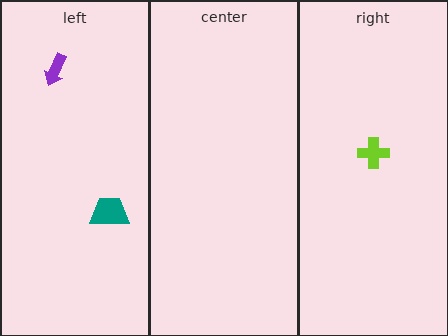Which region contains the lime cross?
The right region.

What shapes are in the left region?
The teal trapezoid, the purple arrow.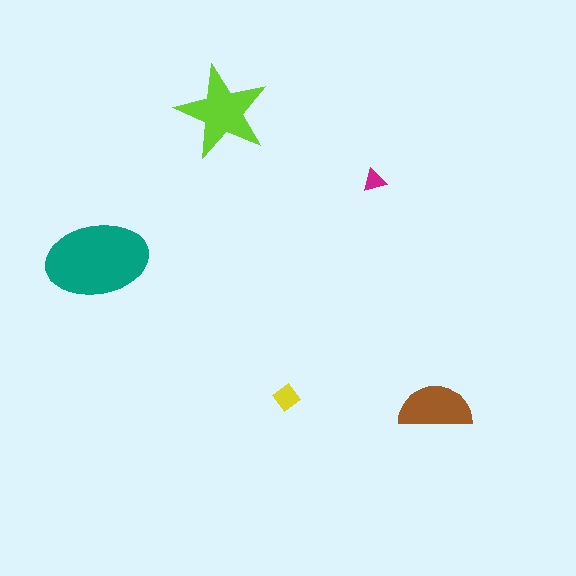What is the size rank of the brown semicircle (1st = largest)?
3rd.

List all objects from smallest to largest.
The magenta triangle, the yellow diamond, the brown semicircle, the lime star, the teal ellipse.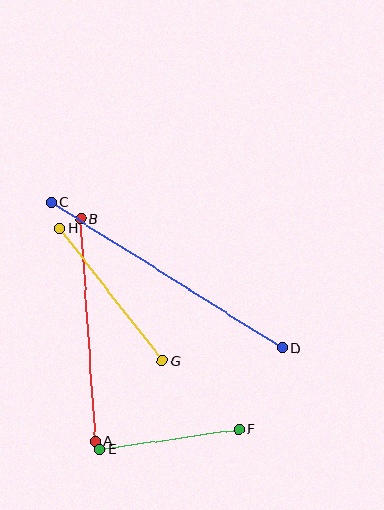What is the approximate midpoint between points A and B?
The midpoint is at approximately (88, 330) pixels.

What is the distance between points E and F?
The distance is approximately 140 pixels.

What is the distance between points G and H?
The distance is approximately 167 pixels.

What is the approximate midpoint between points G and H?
The midpoint is at approximately (111, 294) pixels.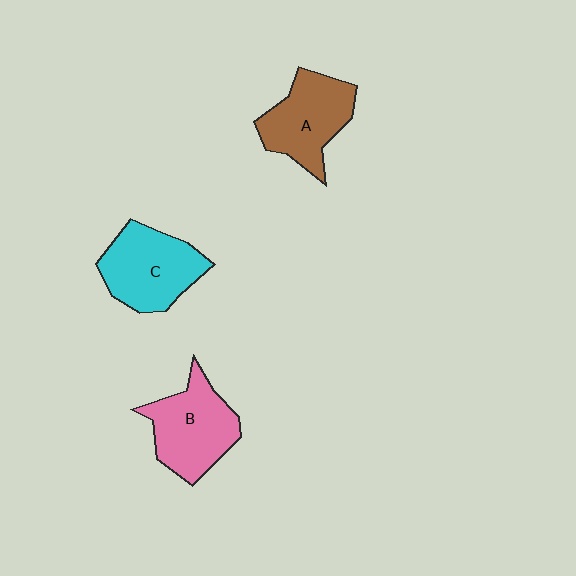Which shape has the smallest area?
Shape A (brown).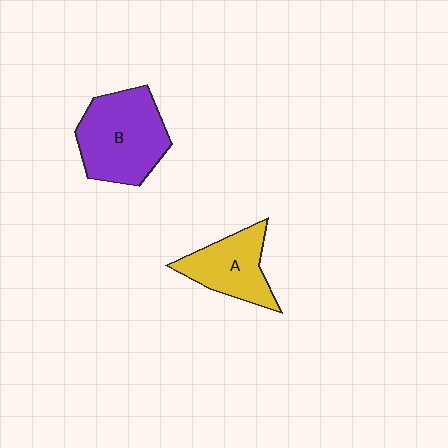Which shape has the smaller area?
Shape A (yellow).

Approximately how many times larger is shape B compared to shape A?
Approximately 1.4 times.